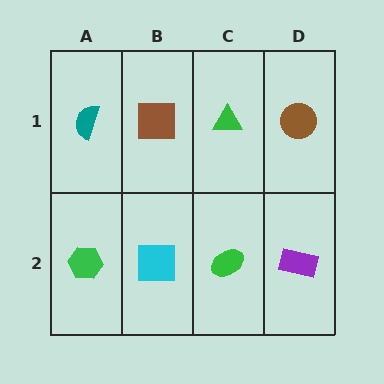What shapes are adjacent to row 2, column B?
A brown square (row 1, column B), a green hexagon (row 2, column A), a green ellipse (row 2, column C).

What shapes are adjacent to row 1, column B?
A cyan square (row 2, column B), a teal semicircle (row 1, column A), a green triangle (row 1, column C).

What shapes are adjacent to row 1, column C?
A green ellipse (row 2, column C), a brown square (row 1, column B), a brown circle (row 1, column D).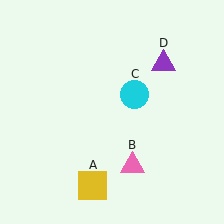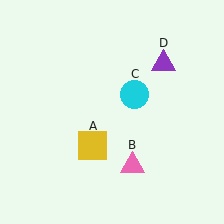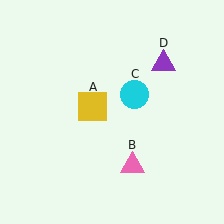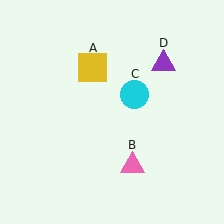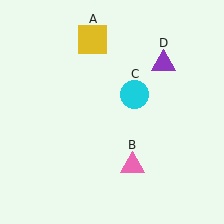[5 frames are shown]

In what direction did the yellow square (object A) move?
The yellow square (object A) moved up.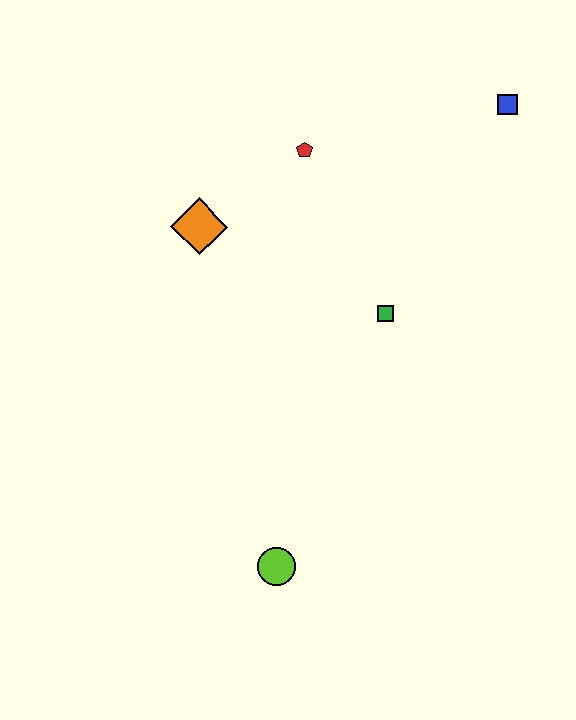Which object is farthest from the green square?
The lime circle is farthest from the green square.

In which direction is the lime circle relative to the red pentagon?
The lime circle is below the red pentagon.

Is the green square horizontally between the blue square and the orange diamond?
Yes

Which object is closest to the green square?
The red pentagon is closest to the green square.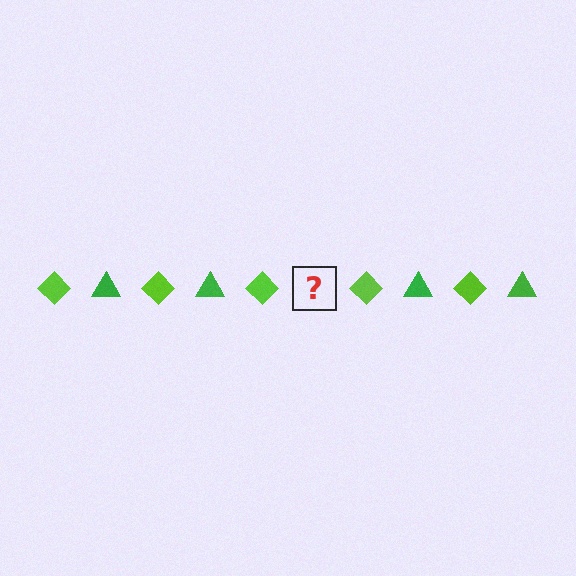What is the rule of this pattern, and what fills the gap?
The rule is that the pattern alternates between lime diamond and green triangle. The gap should be filled with a green triangle.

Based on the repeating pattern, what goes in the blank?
The blank should be a green triangle.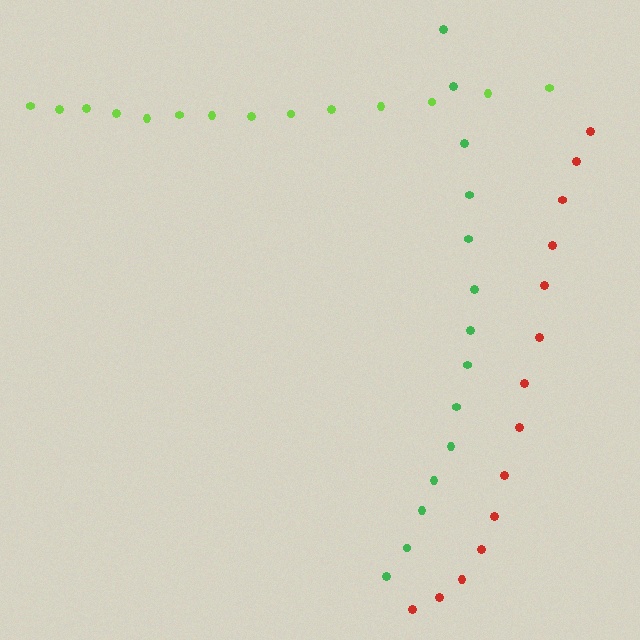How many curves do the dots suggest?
There are 3 distinct paths.